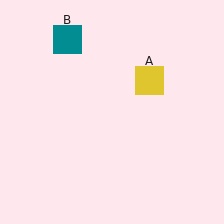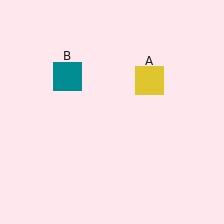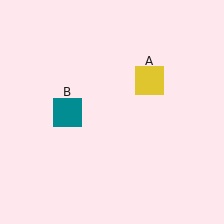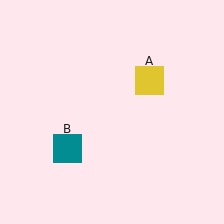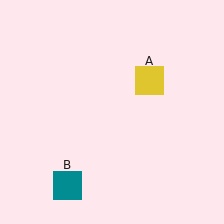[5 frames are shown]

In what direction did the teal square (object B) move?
The teal square (object B) moved down.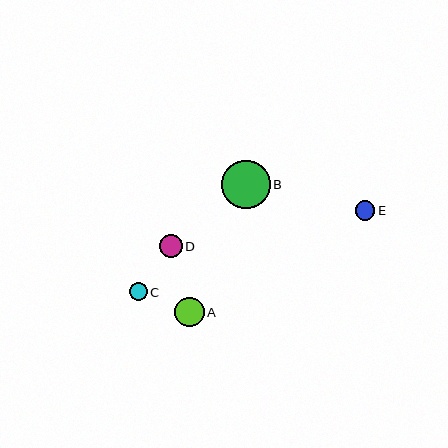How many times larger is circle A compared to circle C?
Circle A is approximately 1.6 times the size of circle C.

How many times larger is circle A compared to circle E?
Circle A is approximately 1.5 times the size of circle E.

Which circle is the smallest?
Circle C is the smallest with a size of approximately 18 pixels.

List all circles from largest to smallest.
From largest to smallest: B, A, D, E, C.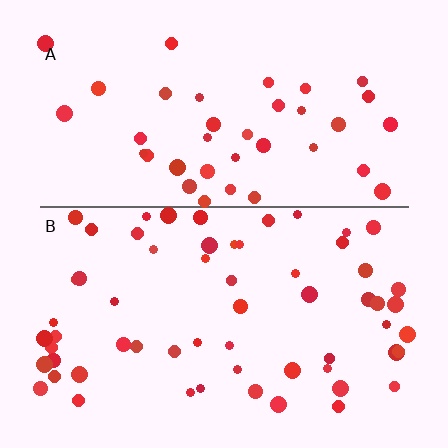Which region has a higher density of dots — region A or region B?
B (the bottom).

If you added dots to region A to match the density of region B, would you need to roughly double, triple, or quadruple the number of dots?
Approximately double.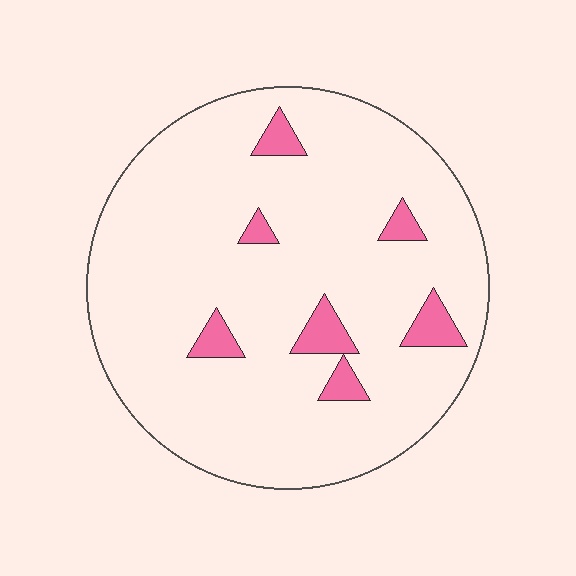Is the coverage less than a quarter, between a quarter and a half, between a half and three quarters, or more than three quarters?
Less than a quarter.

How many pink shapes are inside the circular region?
7.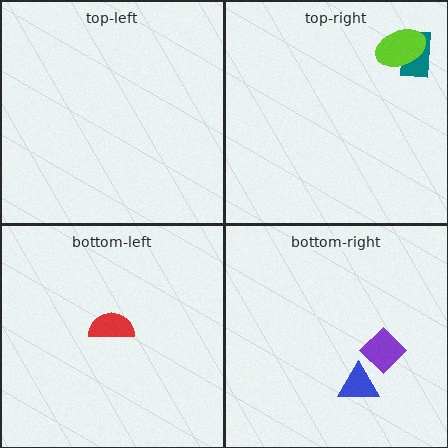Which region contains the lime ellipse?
The top-right region.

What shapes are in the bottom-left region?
The red semicircle.